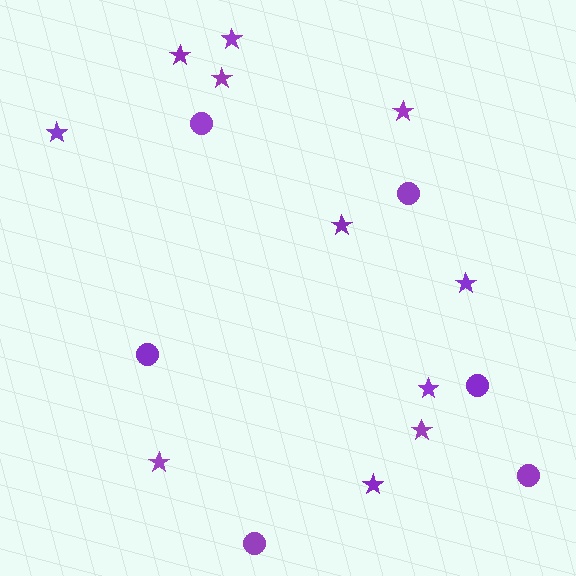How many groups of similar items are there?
There are 2 groups: one group of circles (6) and one group of stars (11).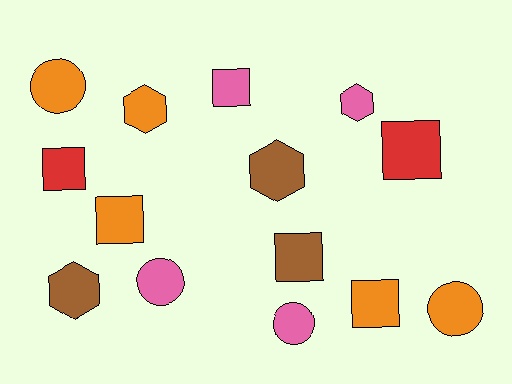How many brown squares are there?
There is 1 brown square.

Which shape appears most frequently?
Square, with 6 objects.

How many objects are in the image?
There are 14 objects.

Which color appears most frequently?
Orange, with 5 objects.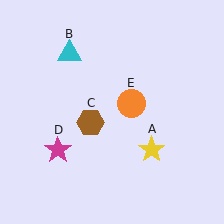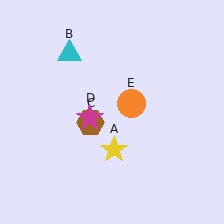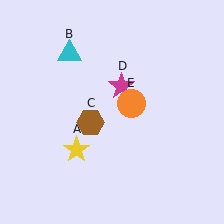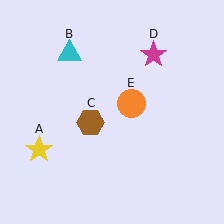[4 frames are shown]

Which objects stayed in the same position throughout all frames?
Cyan triangle (object B) and brown hexagon (object C) and orange circle (object E) remained stationary.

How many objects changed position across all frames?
2 objects changed position: yellow star (object A), magenta star (object D).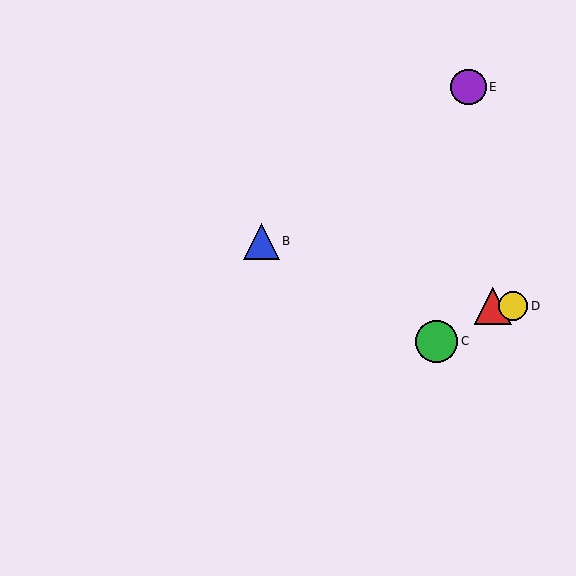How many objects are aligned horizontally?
2 objects (A, D) are aligned horizontally.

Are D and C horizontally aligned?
No, D is at y≈306 and C is at y≈341.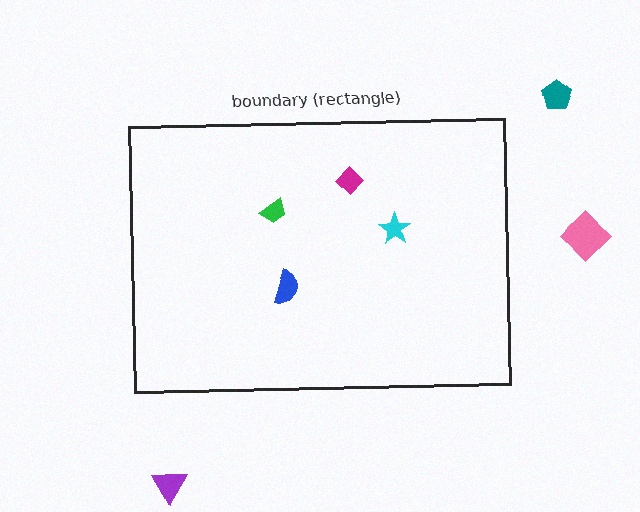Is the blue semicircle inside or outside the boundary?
Inside.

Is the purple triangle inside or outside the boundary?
Outside.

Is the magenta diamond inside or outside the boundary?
Inside.